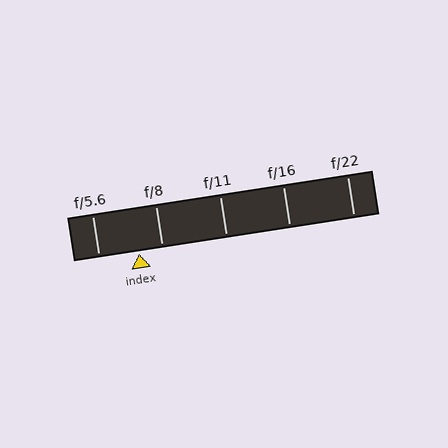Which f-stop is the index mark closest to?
The index mark is closest to f/8.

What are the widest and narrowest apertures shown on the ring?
The widest aperture shown is f/5.6 and the narrowest is f/22.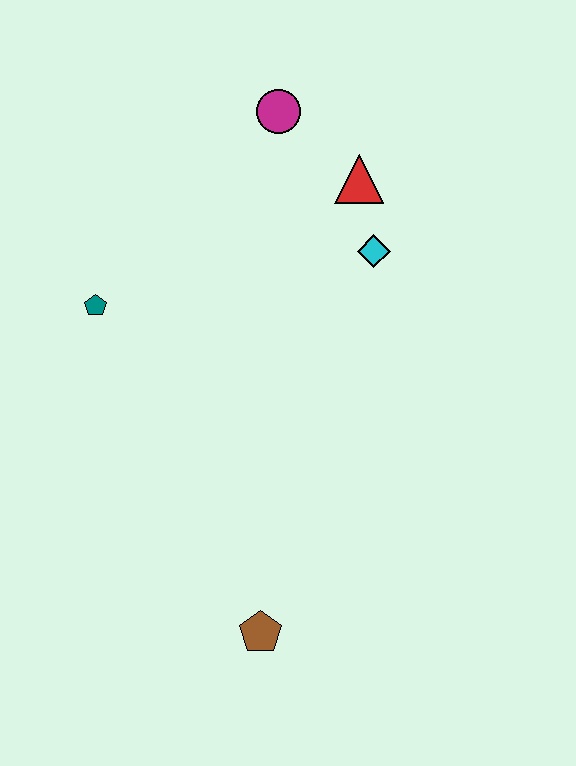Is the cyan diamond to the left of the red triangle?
No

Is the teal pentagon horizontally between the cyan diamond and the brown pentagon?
No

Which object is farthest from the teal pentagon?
The brown pentagon is farthest from the teal pentagon.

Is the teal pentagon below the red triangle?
Yes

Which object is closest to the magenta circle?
The red triangle is closest to the magenta circle.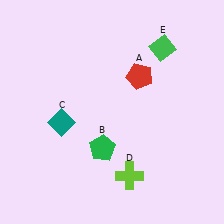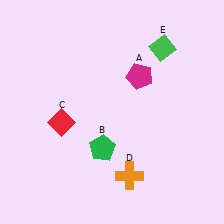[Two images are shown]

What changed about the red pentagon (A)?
In Image 1, A is red. In Image 2, it changed to magenta.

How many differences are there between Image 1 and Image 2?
There are 3 differences between the two images.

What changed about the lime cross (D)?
In Image 1, D is lime. In Image 2, it changed to orange.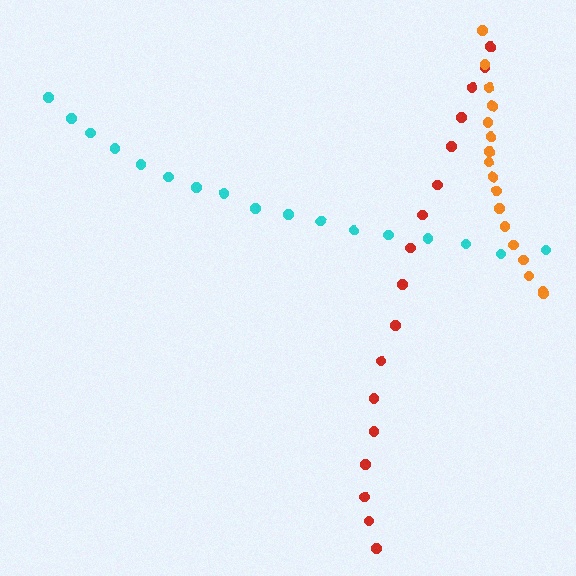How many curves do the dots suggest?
There are 3 distinct paths.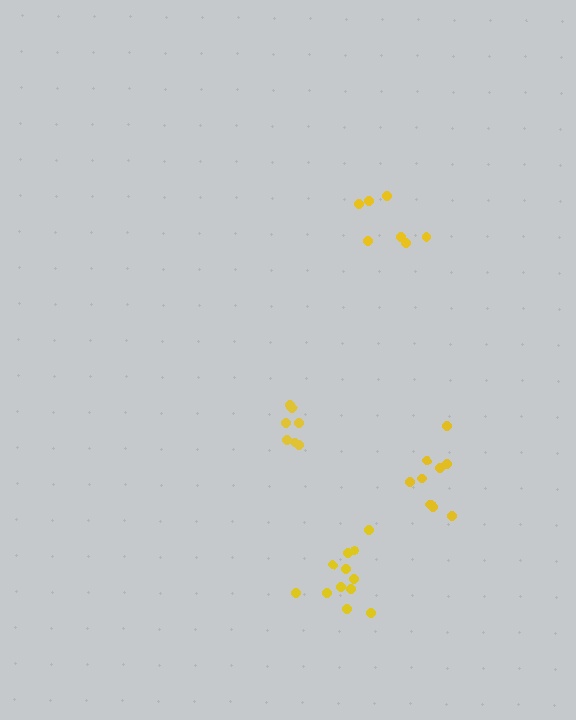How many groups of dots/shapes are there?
There are 4 groups.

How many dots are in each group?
Group 1: 12 dots, Group 2: 7 dots, Group 3: 7 dots, Group 4: 9 dots (35 total).